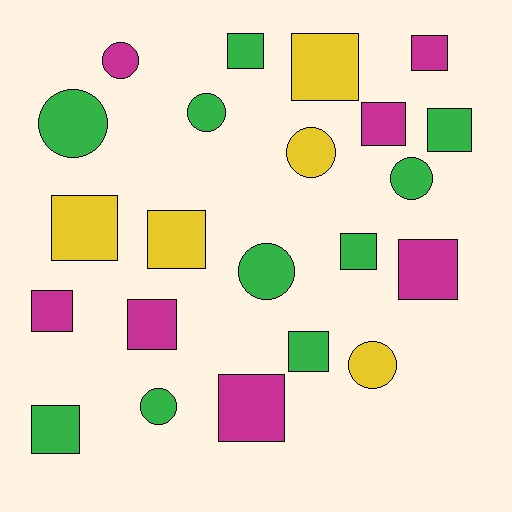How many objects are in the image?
There are 22 objects.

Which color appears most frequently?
Green, with 10 objects.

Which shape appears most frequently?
Square, with 14 objects.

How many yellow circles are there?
There are 2 yellow circles.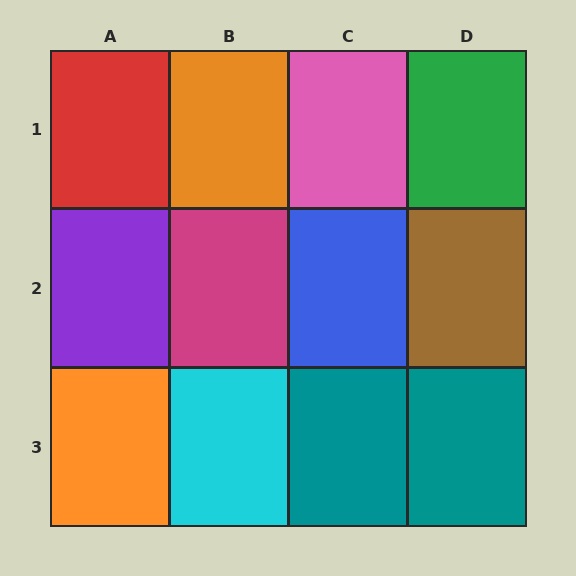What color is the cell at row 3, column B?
Cyan.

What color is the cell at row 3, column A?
Orange.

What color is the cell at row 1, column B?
Orange.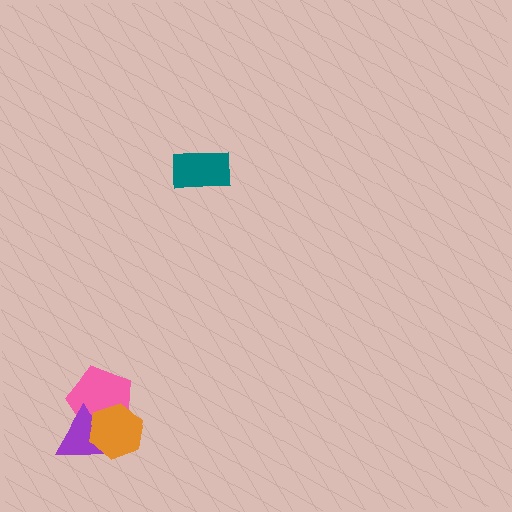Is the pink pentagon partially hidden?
Yes, it is partially covered by another shape.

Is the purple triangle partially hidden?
Yes, it is partially covered by another shape.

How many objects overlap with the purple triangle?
2 objects overlap with the purple triangle.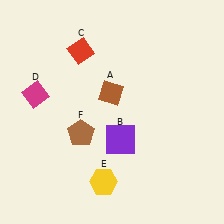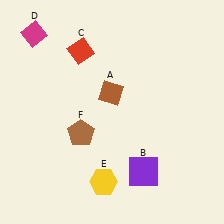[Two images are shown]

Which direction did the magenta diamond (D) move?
The magenta diamond (D) moved up.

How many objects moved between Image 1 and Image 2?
2 objects moved between the two images.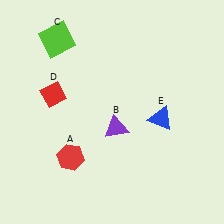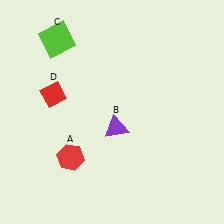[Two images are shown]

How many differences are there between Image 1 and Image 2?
There is 1 difference between the two images.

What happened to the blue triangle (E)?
The blue triangle (E) was removed in Image 2. It was in the bottom-right area of Image 1.